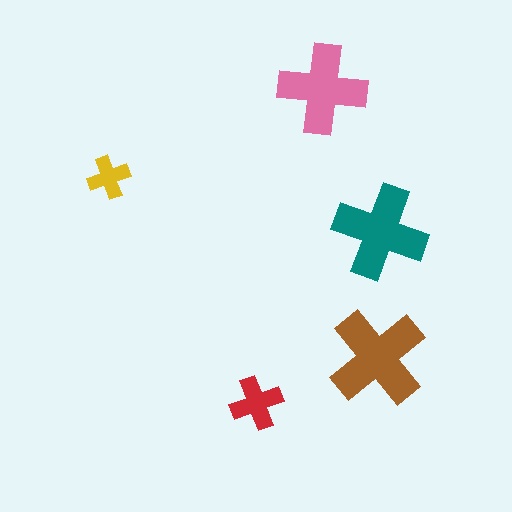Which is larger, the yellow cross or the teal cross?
The teal one.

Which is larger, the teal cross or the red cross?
The teal one.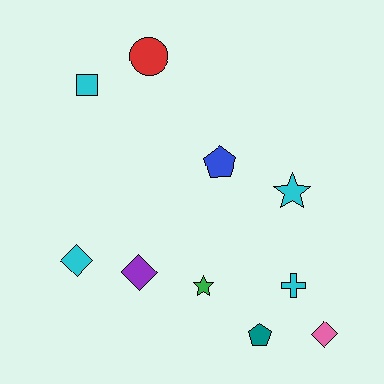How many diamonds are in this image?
There are 3 diamonds.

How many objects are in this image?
There are 10 objects.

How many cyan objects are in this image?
There are 4 cyan objects.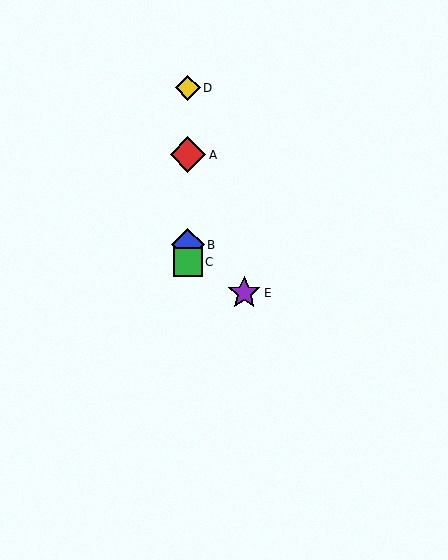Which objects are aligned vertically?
Objects A, B, C, D are aligned vertically.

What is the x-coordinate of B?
Object B is at x≈188.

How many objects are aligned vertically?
4 objects (A, B, C, D) are aligned vertically.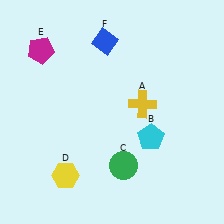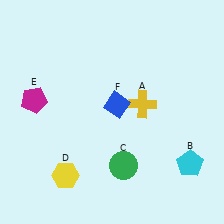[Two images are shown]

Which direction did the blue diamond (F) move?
The blue diamond (F) moved down.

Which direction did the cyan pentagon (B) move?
The cyan pentagon (B) moved right.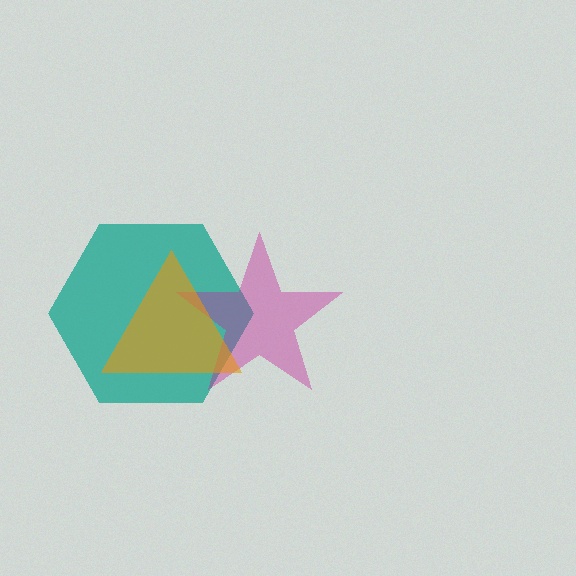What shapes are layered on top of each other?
The layered shapes are: a teal hexagon, a magenta star, an orange triangle.